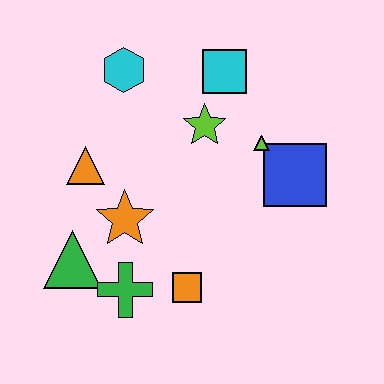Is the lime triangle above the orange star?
Yes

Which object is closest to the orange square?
The green cross is closest to the orange square.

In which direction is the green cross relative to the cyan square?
The green cross is below the cyan square.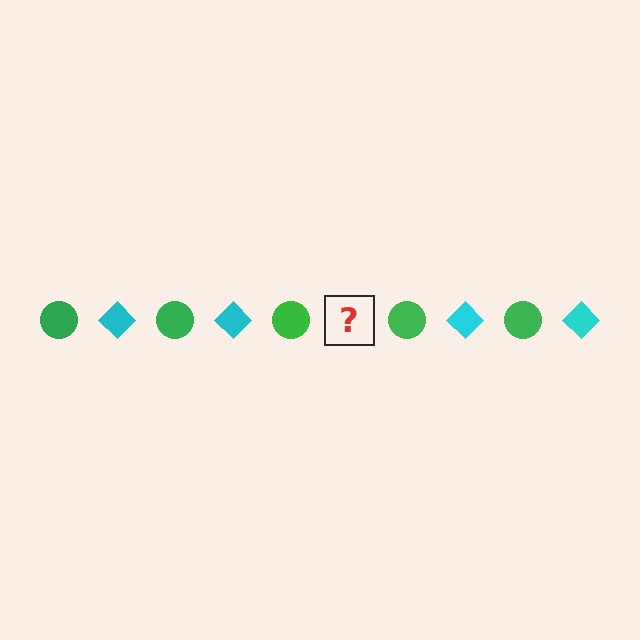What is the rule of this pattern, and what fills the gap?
The rule is that the pattern alternates between green circle and cyan diamond. The gap should be filled with a cyan diamond.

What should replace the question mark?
The question mark should be replaced with a cyan diamond.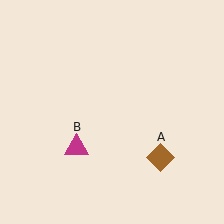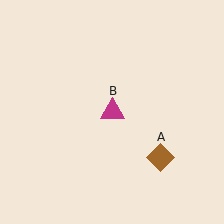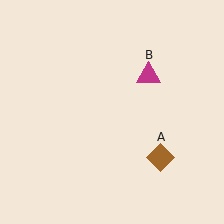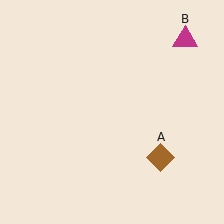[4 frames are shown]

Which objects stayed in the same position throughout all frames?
Brown diamond (object A) remained stationary.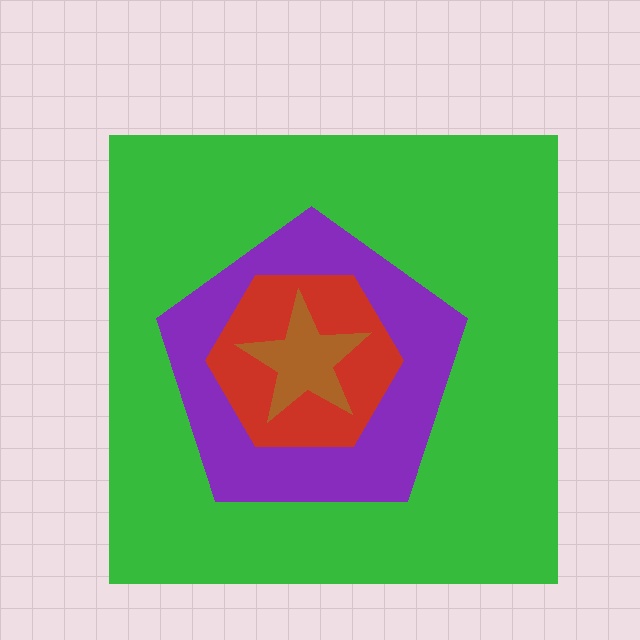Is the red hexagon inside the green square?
Yes.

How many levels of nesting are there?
4.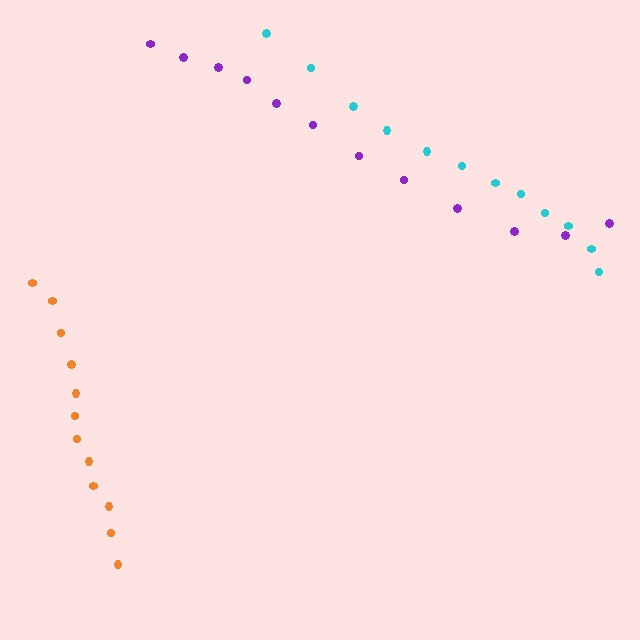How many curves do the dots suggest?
There are 3 distinct paths.